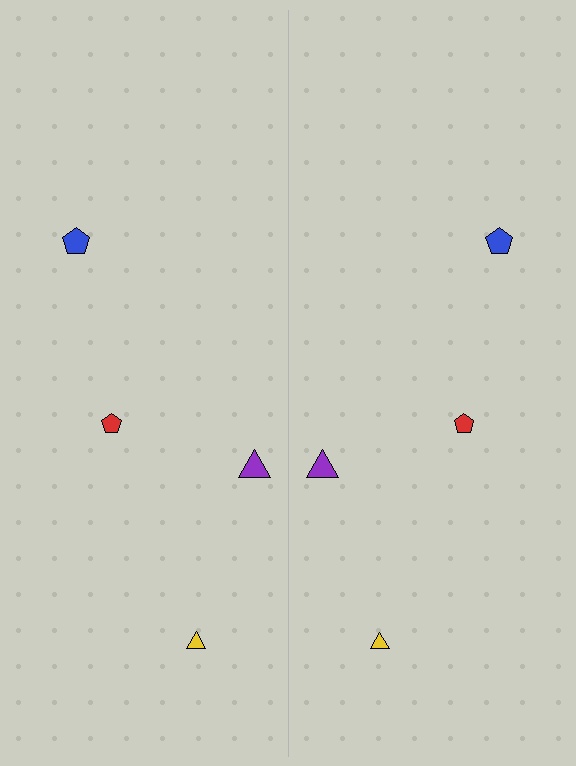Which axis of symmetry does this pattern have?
The pattern has a vertical axis of symmetry running through the center of the image.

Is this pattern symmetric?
Yes, this pattern has bilateral (reflection) symmetry.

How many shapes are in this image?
There are 8 shapes in this image.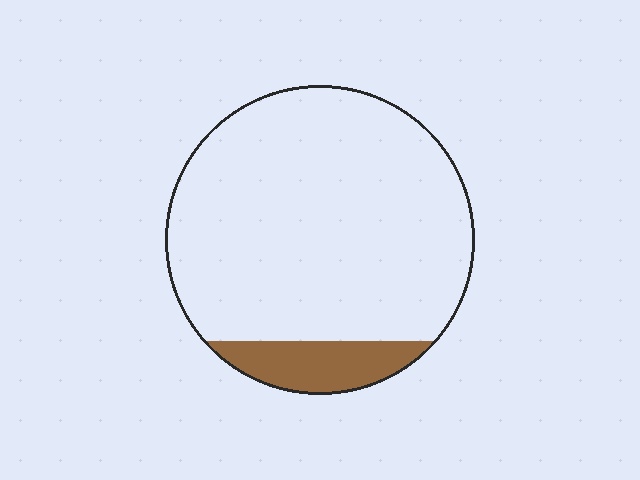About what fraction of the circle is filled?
About one eighth (1/8).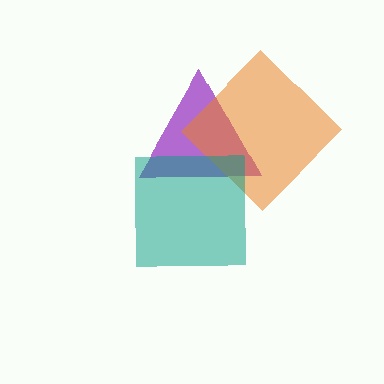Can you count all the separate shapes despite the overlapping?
Yes, there are 3 separate shapes.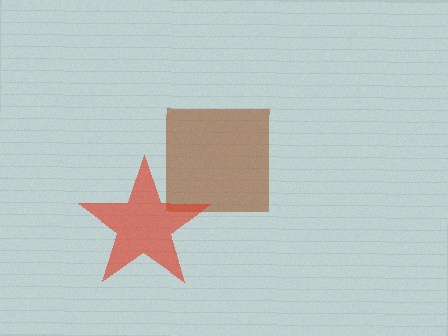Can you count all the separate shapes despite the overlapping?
Yes, there are 2 separate shapes.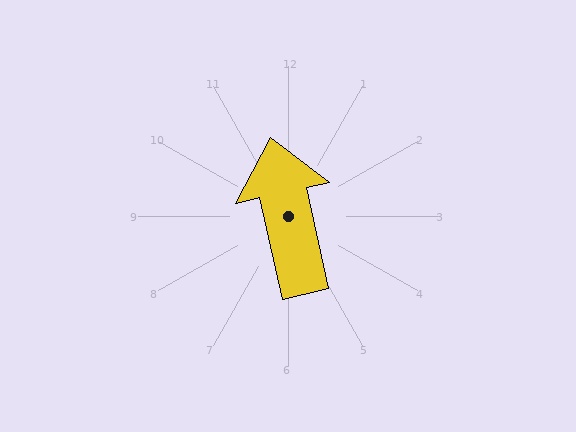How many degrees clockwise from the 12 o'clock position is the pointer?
Approximately 347 degrees.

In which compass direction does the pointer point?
North.